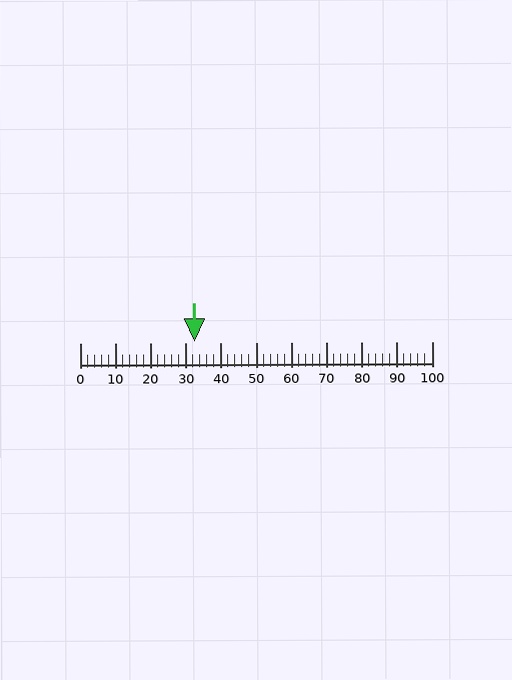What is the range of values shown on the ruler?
The ruler shows values from 0 to 100.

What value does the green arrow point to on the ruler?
The green arrow points to approximately 32.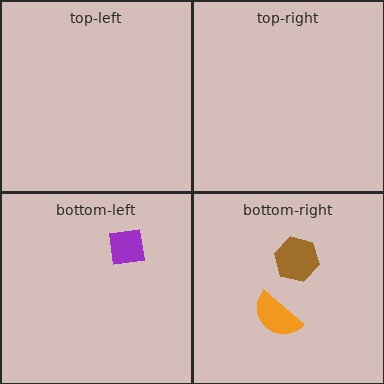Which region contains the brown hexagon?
The bottom-right region.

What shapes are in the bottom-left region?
The purple square.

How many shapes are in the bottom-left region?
1.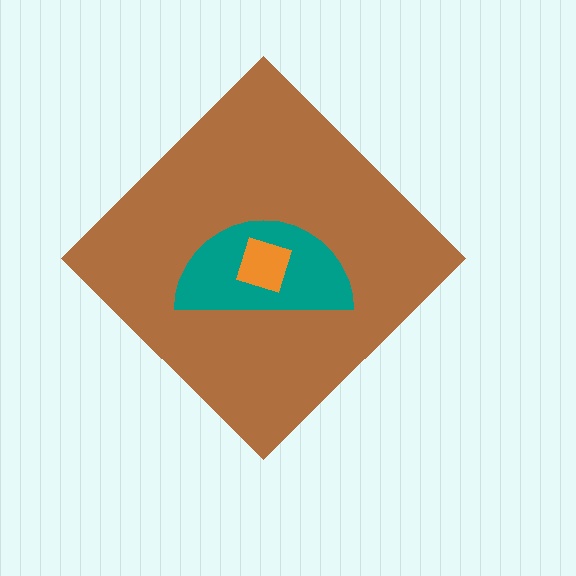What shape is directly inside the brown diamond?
The teal semicircle.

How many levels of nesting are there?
3.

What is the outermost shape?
The brown diamond.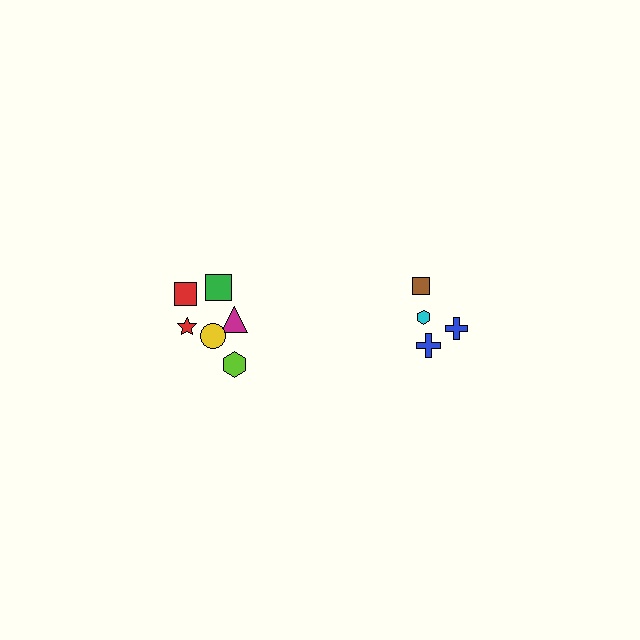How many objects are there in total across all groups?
There are 10 objects.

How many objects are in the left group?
There are 6 objects.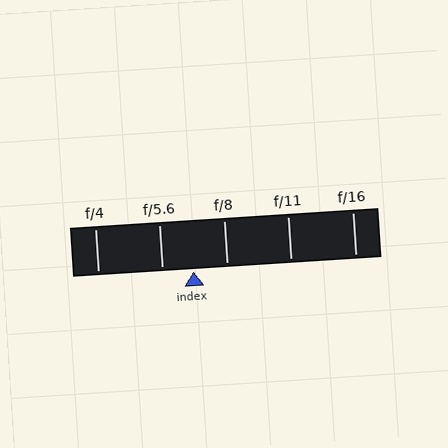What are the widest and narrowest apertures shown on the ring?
The widest aperture shown is f/4 and the narrowest is f/16.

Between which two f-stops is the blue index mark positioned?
The index mark is between f/5.6 and f/8.